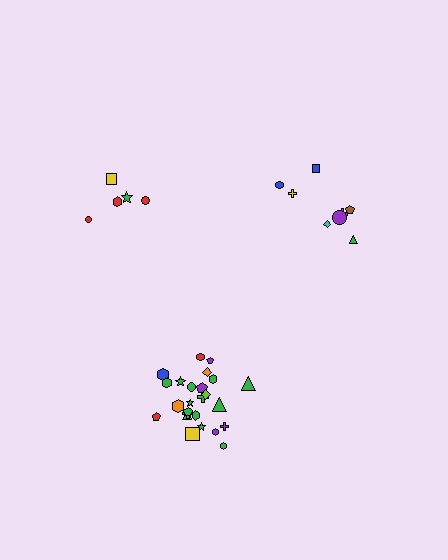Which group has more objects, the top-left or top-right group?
The top-right group.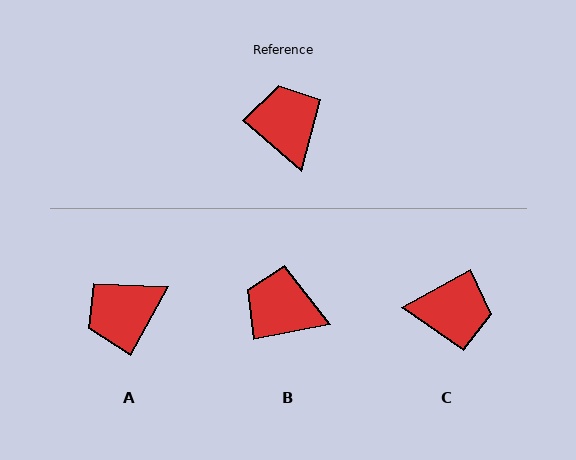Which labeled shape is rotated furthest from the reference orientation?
C, about 110 degrees away.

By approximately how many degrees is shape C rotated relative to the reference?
Approximately 110 degrees clockwise.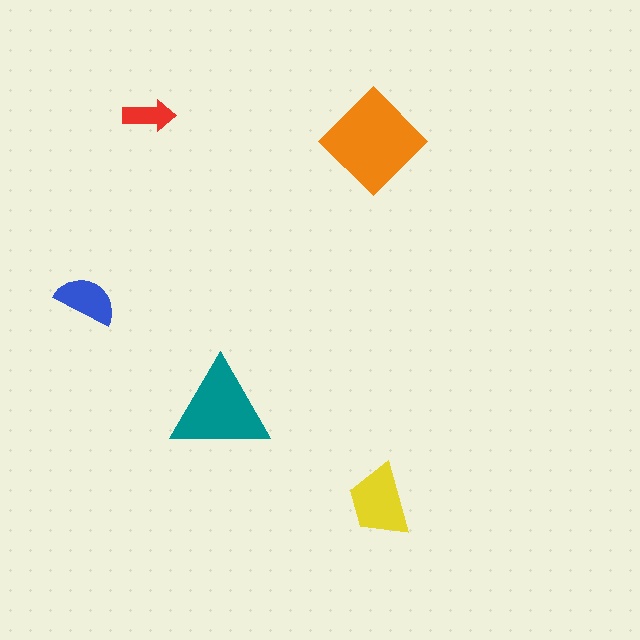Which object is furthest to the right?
The yellow trapezoid is rightmost.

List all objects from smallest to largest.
The red arrow, the blue semicircle, the yellow trapezoid, the teal triangle, the orange diamond.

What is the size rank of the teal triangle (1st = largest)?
2nd.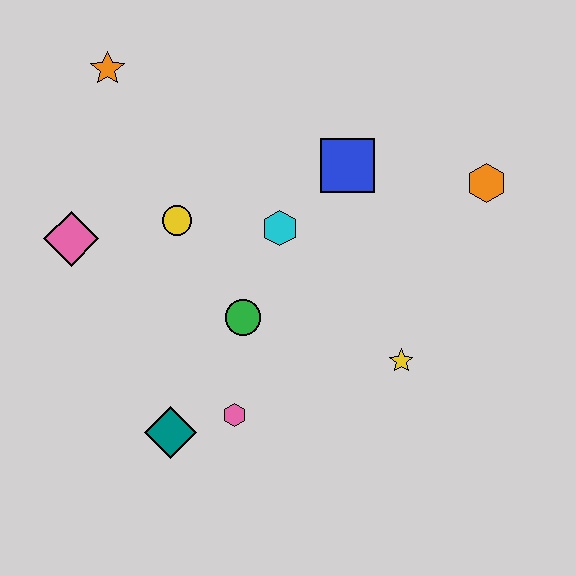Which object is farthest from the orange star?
The yellow star is farthest from the orange star.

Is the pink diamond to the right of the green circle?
No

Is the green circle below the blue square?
Yes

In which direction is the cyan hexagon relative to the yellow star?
The cyan hexagon is above the yellow star.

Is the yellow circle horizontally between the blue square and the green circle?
No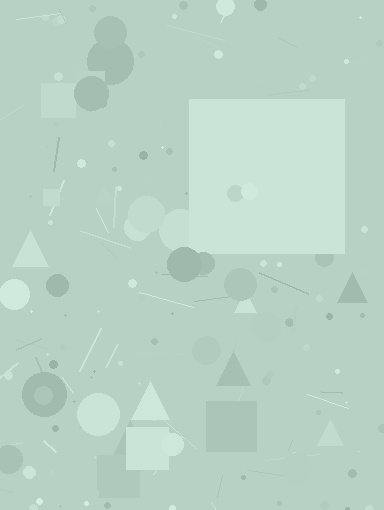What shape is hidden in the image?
A square is hidden in the image.